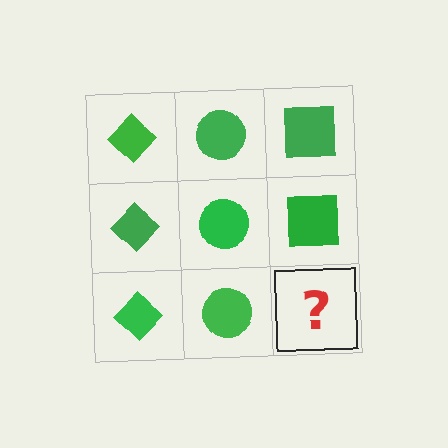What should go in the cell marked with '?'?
The missing cell should contain a green square.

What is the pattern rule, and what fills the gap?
The rule is that each column has a consistent shape. The gap should be filled with a green square.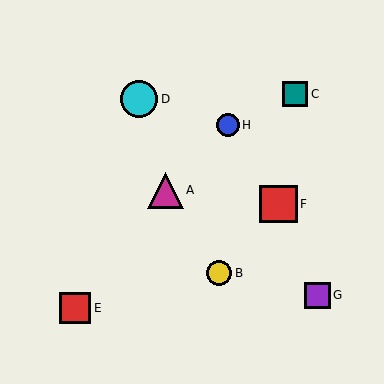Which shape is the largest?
The cyan circle (labeled D) is the largest.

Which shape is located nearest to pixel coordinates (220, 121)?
The blue circle (labeled H) at (228, 125) is nearest to that location.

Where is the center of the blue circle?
The center of the blue circle is at (228, 125).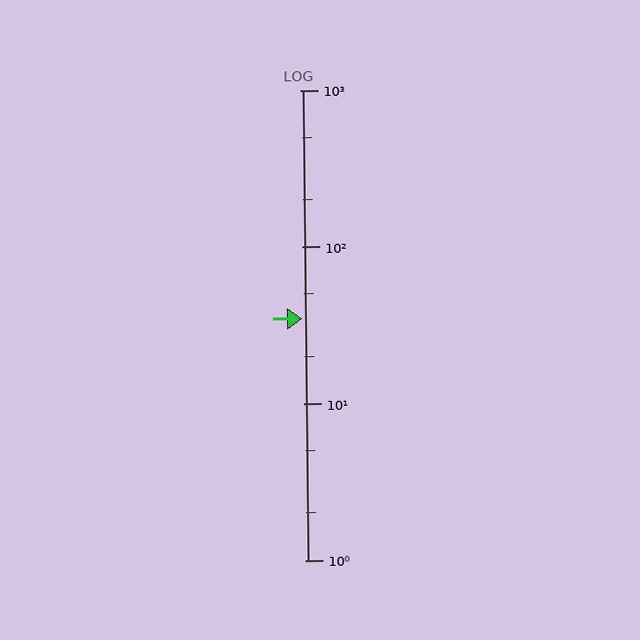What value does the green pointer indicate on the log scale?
The pointer indicates approximately 35.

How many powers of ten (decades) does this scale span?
The scale spans 3 decades, from 1 to 1000.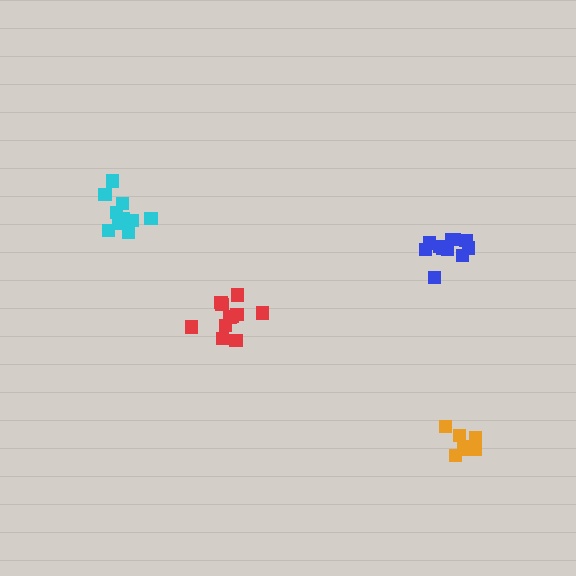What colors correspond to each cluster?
The clusters are colored: orange, red, cyan, blue.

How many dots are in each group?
Group 1: 7 dots, Group 2: 11 dots, Group 3: 11 dots, Group 4: 11 dots (40 total).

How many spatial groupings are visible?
There are 4 spatial groupings.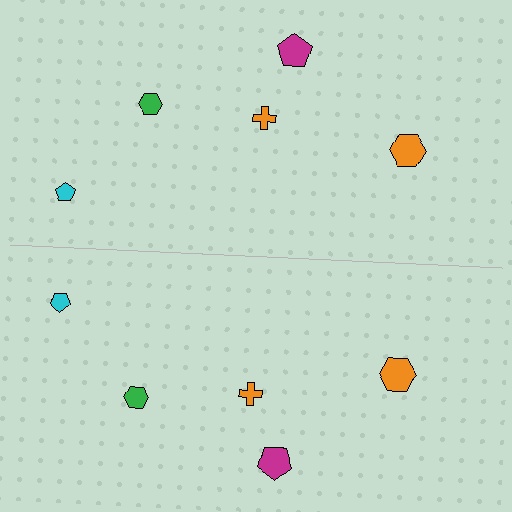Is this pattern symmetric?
Yes, this pattern has bilateral (reflection) symmetry.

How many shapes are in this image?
There are 10 shapes in this image.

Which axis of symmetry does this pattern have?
The pattern has a horizontal axis of symmetry running through the center of the image.